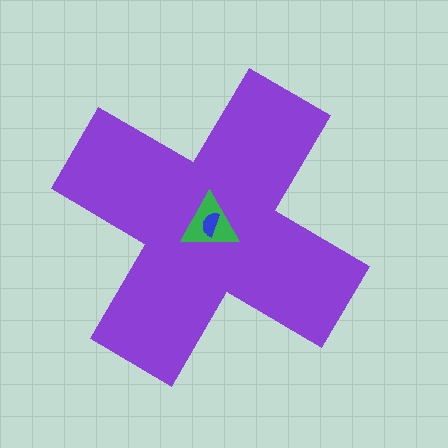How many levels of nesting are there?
3.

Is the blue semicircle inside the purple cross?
Yes.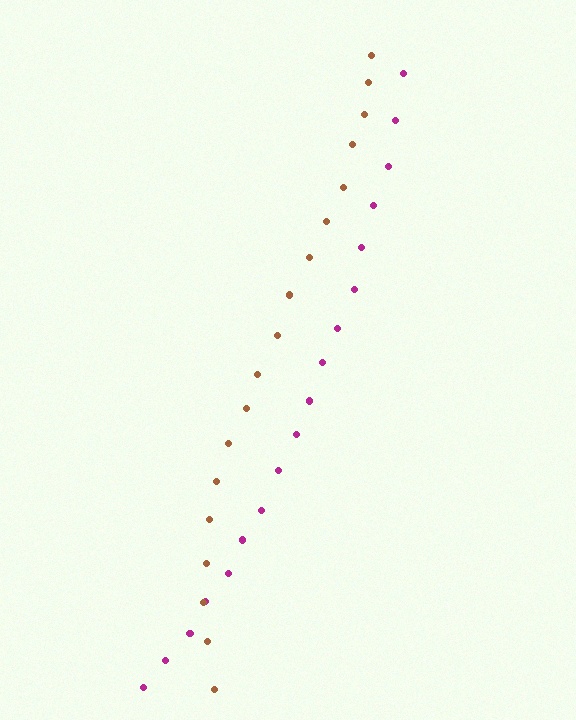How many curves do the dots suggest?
There are 2 distinct paths.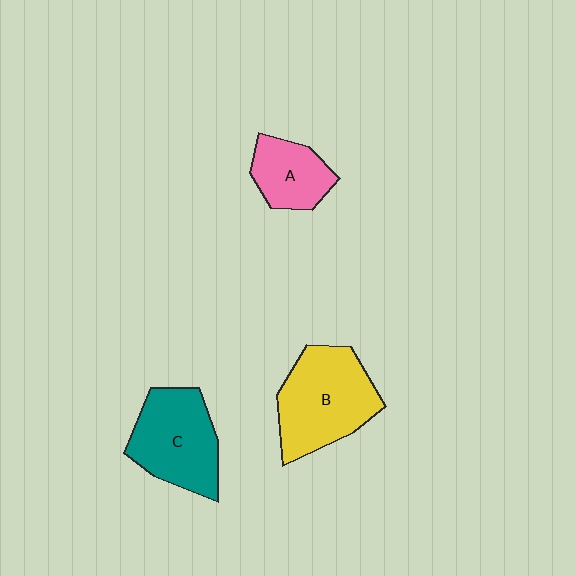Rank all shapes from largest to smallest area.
From largest to smallest: B (yellow), C (teal), A (pink).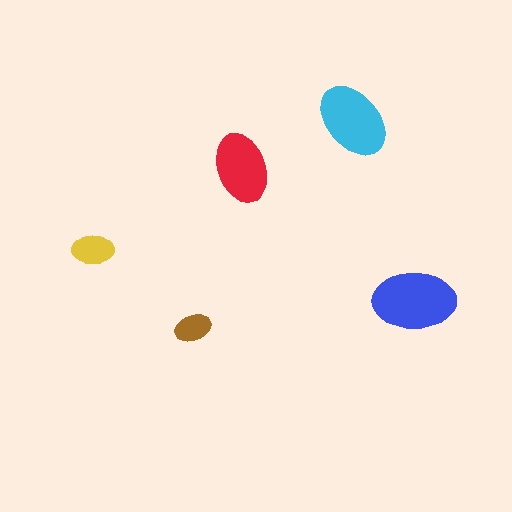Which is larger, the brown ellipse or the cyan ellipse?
The cyan one.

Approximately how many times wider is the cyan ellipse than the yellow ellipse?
About 2 times wider.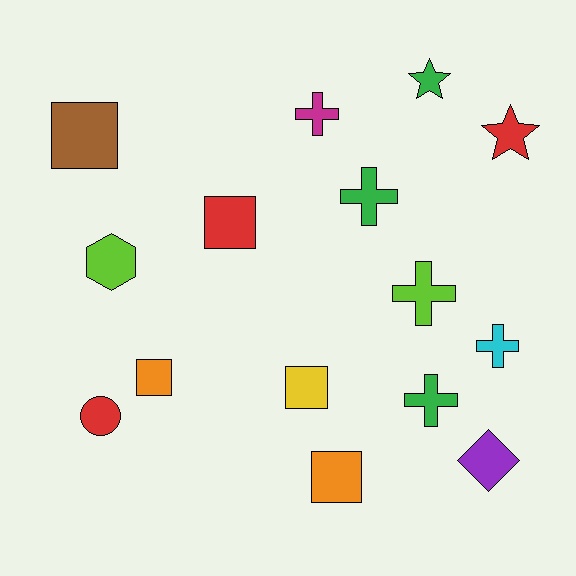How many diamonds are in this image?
There is 1 diamond.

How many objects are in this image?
There are 15 objects.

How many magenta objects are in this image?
There is 1 magenta object.